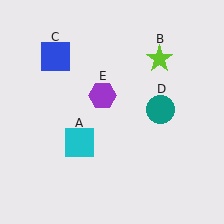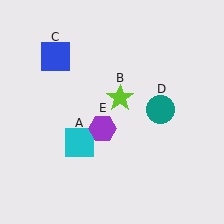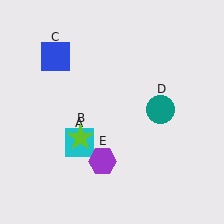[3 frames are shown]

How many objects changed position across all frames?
2 objects changed position: lime star (object B), purple hexagon (object E).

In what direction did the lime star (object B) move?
The lime star (object B) moved down and to the left.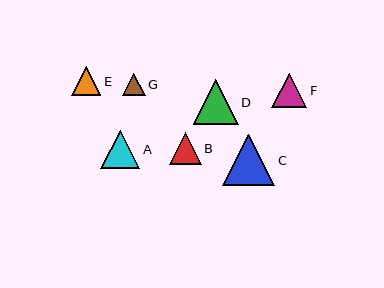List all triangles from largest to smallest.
From largest to smallest: C, D, A, F, B, E, G.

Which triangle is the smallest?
Triangle G is the smallest with a size of approximately 22 pixels.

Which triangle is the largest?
Triangle C is the largest with a size of approximately 52 pixels.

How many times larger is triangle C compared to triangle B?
Triangle C is approximately 1.6 times the size of triangle B.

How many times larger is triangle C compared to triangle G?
Triangle C is approximately 2.3 times the size of triangle G.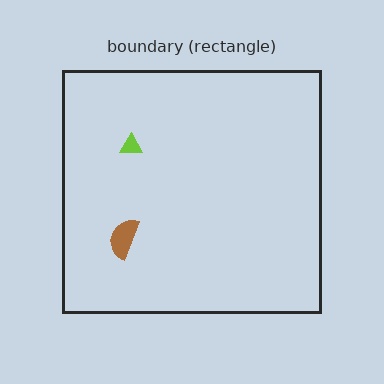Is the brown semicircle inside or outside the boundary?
Inside.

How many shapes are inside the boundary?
2 inside, 0 outside.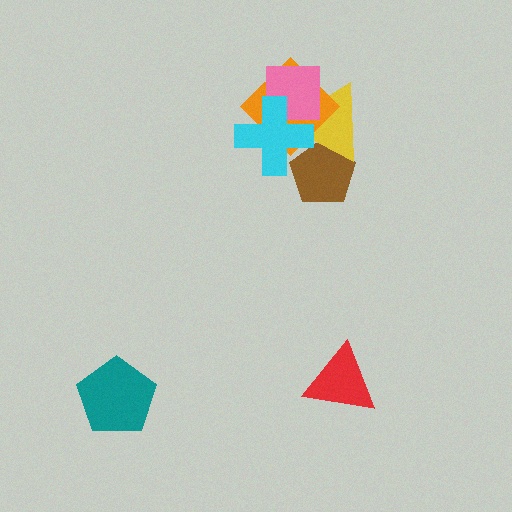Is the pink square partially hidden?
Yes, it is partially covered by another shape.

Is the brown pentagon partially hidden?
Yes, it is partially covered by another shape.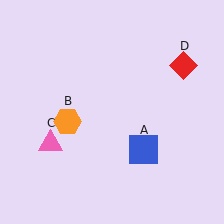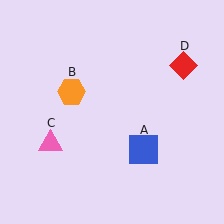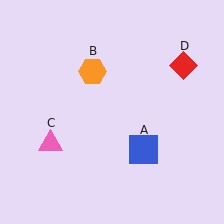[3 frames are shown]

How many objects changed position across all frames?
1 object changed position: orange hexagon (object B).